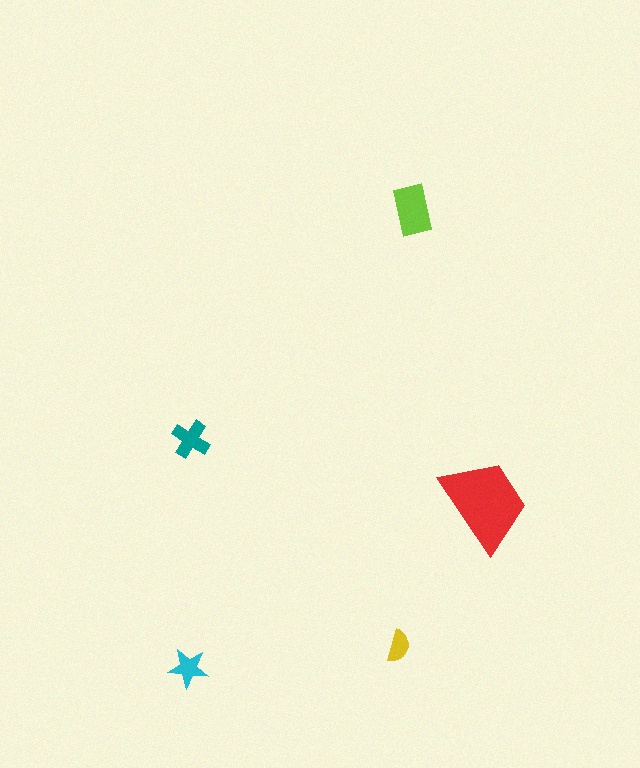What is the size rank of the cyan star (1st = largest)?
4th.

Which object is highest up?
The lime rectangle is topmost.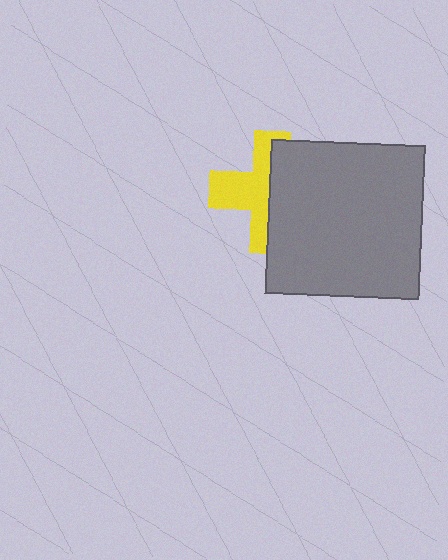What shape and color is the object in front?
The object in front is a gray square.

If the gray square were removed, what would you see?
You would see the complete yellow cross.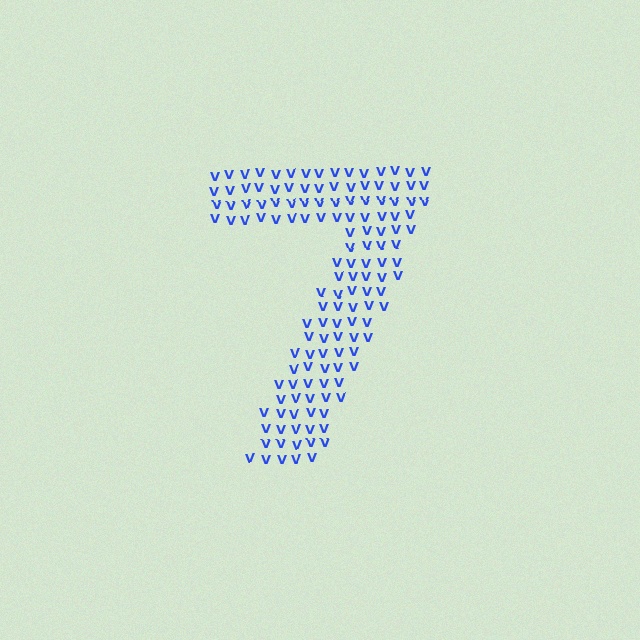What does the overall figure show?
The overall figure shows the digit 7.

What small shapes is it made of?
It is made of small letter V's.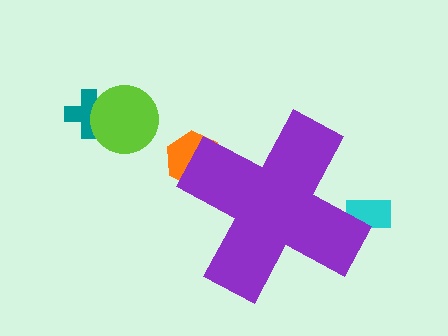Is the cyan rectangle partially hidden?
Yes, the cyan rectangle is partially hidden behind the purple cross.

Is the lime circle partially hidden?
No, the lime circle is fully visible.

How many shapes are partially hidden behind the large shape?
2 shapes are partially hidden.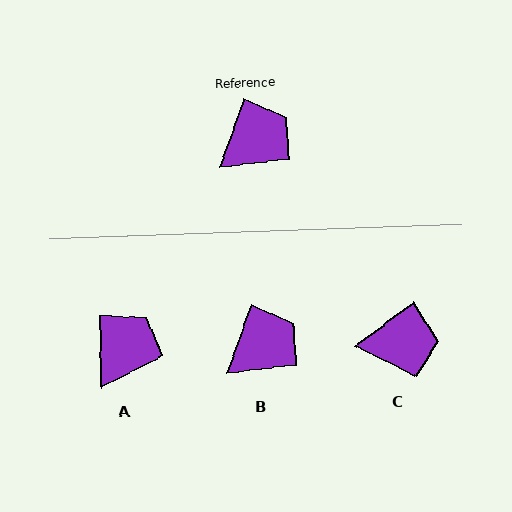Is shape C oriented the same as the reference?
No, it is off by about 33 degrees.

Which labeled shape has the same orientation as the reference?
B.